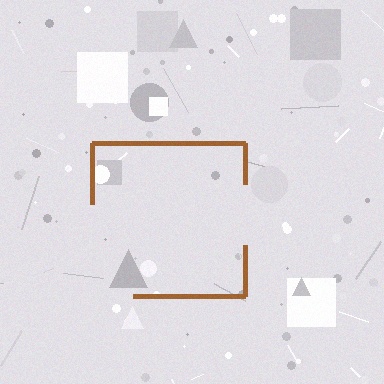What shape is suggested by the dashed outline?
The dashed outline suggests a square.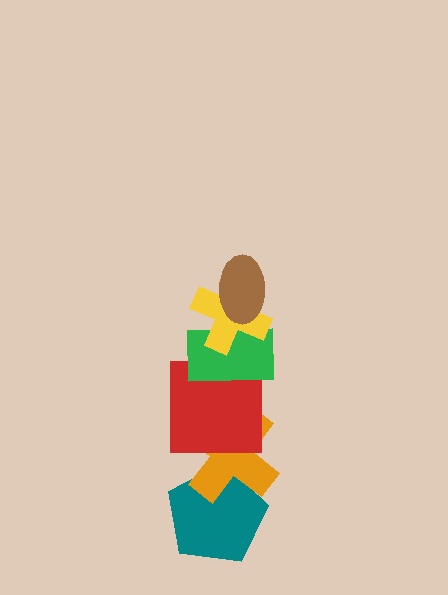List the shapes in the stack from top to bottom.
From top to bottom: the brown ellipse, the yellow cross, the green rectangle, the red square, the orange cross, the teal pentagon.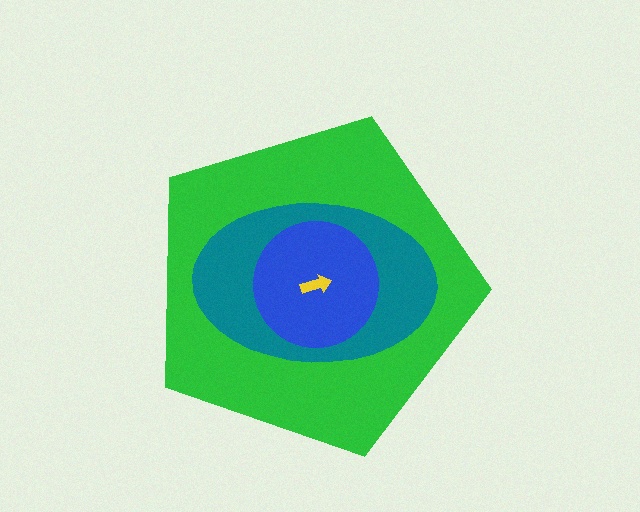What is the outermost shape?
The green pentagon.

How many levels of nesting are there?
4.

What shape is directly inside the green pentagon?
The teal ellipse.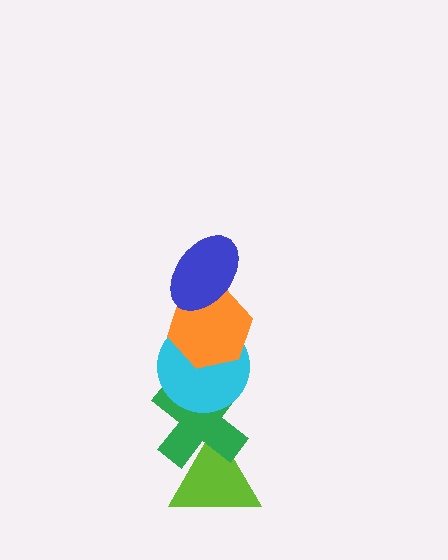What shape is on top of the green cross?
The cyan circle is on top of the green cross.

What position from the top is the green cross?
The green cross is 4th from the top.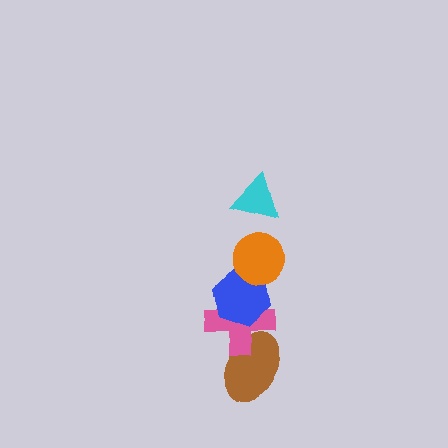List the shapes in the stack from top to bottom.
From top to bottom: the cyan triangle, the orange circle, the blue hexagon, the pink cross, the brown ellipse.